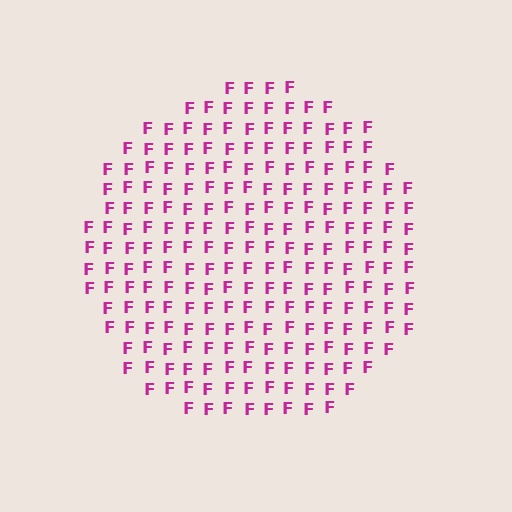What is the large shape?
The large shape is a circle.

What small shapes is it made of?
It is made of small letter F's.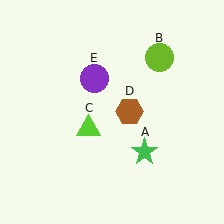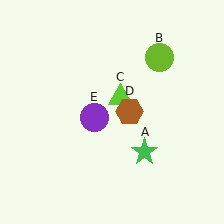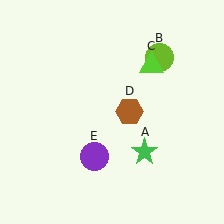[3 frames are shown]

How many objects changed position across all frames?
2 objects changed position: lime triangle (object C), purple circle (object E).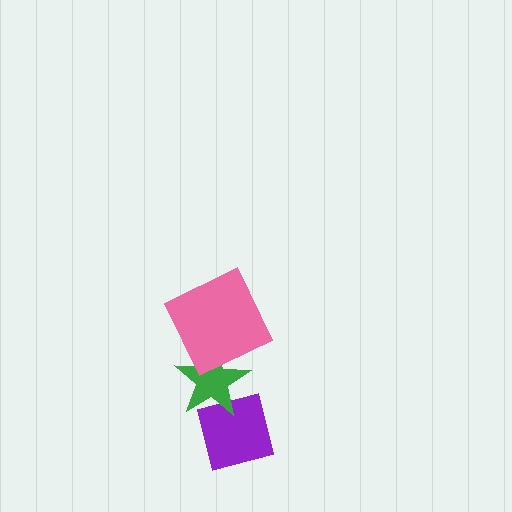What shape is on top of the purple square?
The green star is on top of the purple square.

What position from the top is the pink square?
The pink square is 1st from the top.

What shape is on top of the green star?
The pink square is on top of the green star.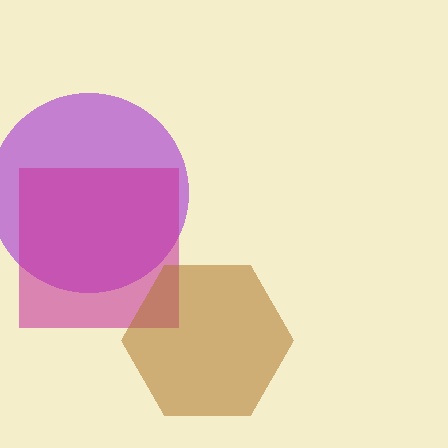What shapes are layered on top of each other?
The layered shapes are: a purple circle, a magenta square, a brown hexagon.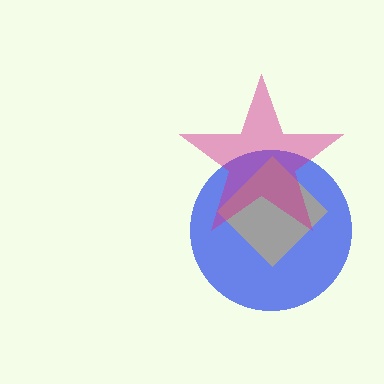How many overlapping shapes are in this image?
There are 3 overlapping shapes in the image.